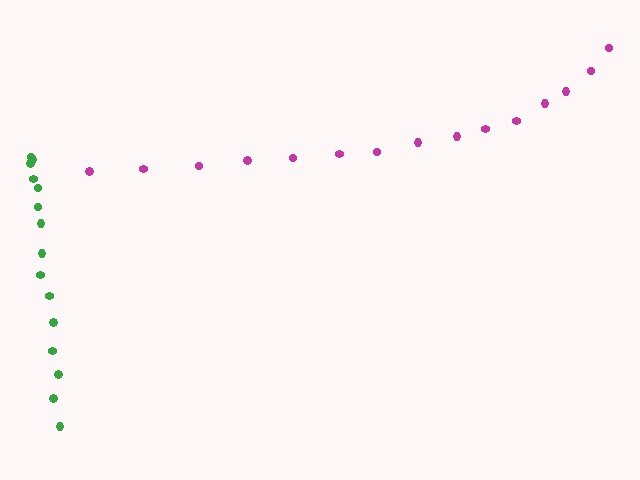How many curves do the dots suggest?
There are 2 distinct paths.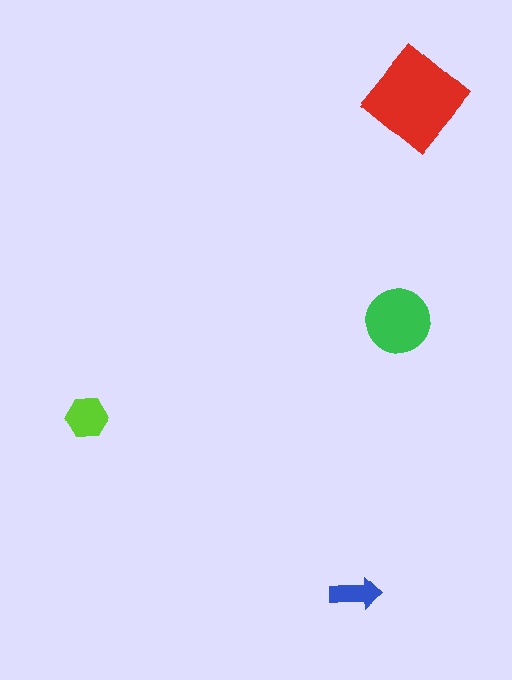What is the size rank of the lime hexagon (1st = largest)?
3rd.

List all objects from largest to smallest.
The red diamond, the green circle, the lime hexagon, the blue arrow.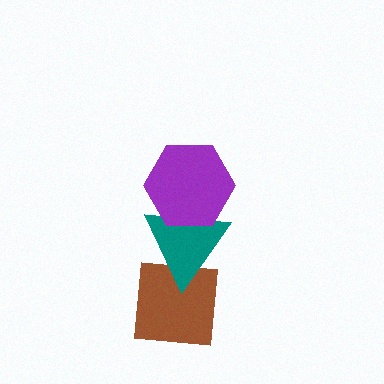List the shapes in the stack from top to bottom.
From top to bottom: the purple hexagon, the teal triangle, the brown square.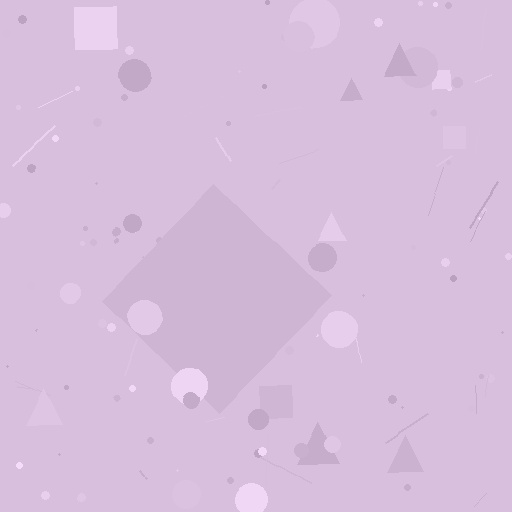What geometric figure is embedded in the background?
A diamond is embedded in the background.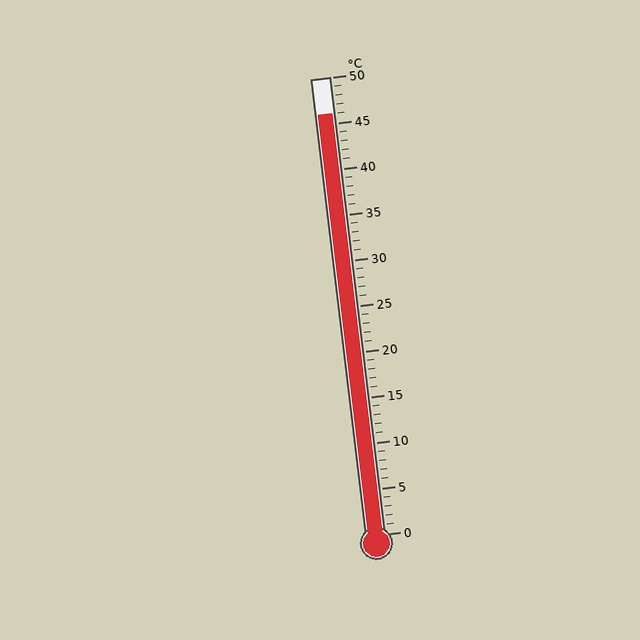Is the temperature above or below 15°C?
The temperature is above 15°C.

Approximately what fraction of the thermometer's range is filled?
The thermometer is filled to approximately 90% of its range.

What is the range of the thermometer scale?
The thermometer scale ranges from 0°C to 50°C.